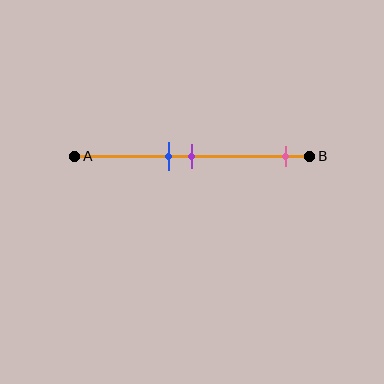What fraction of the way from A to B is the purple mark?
The purple mark is approximately 50% (0.5) of the way from A to B.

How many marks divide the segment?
There are 3 marks dividing the segment.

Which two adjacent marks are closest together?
The blue and purple marks are the closest adjacent pair.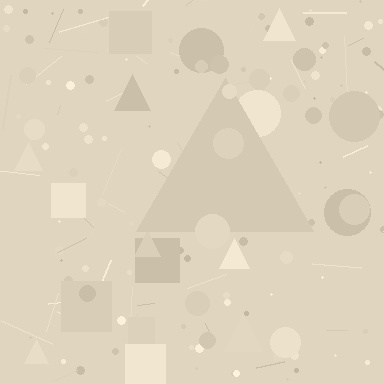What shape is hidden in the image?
A triangle is hidden in the image.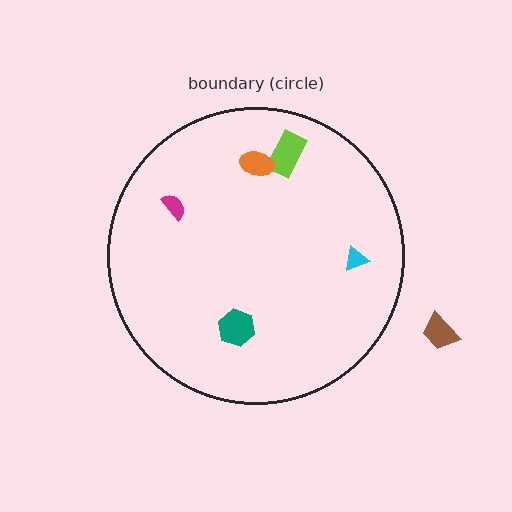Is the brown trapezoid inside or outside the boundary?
Outside.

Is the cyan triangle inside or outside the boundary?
Inside.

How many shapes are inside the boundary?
5 inside, 1 outside.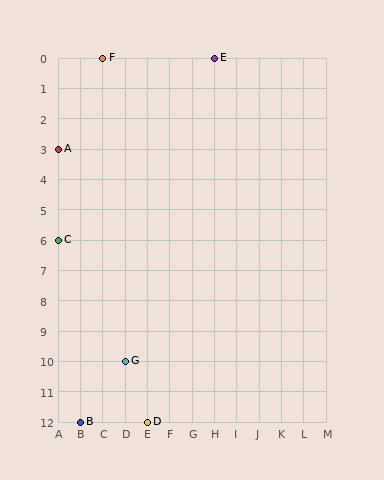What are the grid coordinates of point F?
Point F is at grid coordinates (C, 0).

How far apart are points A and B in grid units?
Points A and B are 1 column and 9 rows apart (about 9.1 grid units diagonally).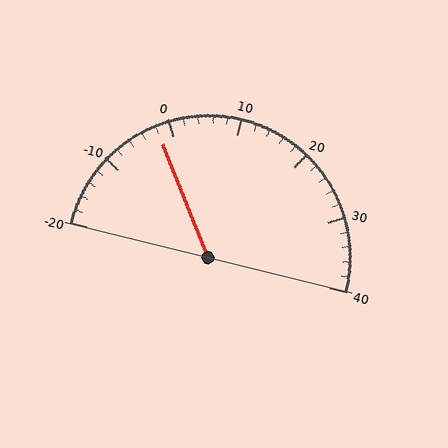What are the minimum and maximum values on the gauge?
The gauge ranges from -20 to 40.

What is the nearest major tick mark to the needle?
The nearest major tick mark is 0.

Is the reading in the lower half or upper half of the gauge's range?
The reading is in the lower half of the range (-20 to 40).